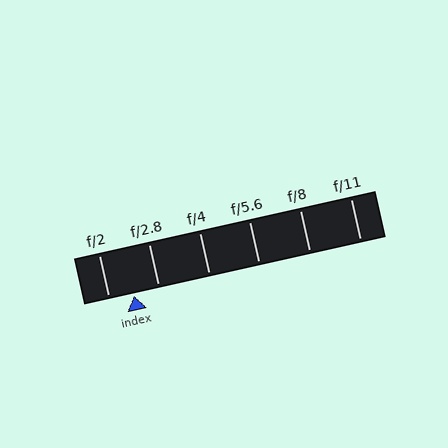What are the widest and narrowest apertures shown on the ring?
The widest aperture shown is f/2 and the narrowest is f/11.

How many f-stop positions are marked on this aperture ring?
There are 6 f-stop positions marked.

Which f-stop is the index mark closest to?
The index mark is closest to f/2.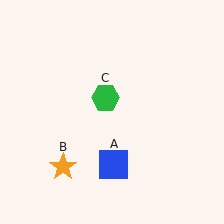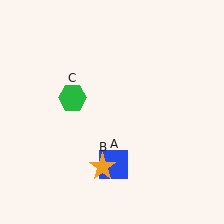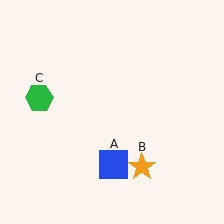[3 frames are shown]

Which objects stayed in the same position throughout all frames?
Blue square (object A) remained stationary.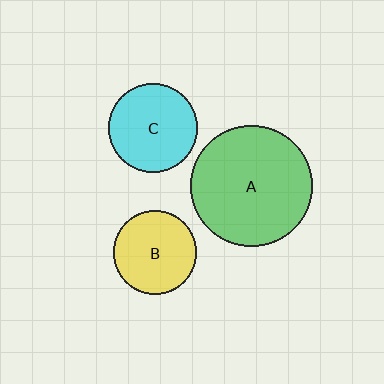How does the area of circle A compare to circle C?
Approximately 1.9 times.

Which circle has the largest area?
Circle A (green).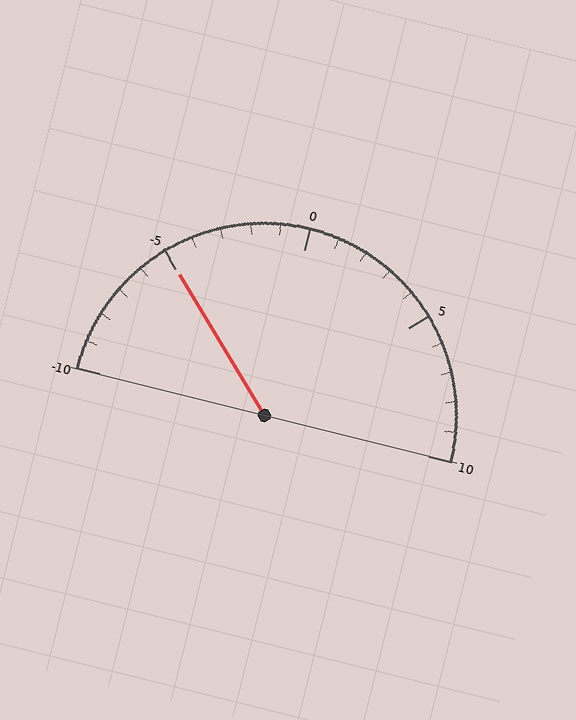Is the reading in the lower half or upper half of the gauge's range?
The reading is in the lower half of the range (-10 to 10).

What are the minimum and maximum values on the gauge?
The gauge ranges from -10 to 10.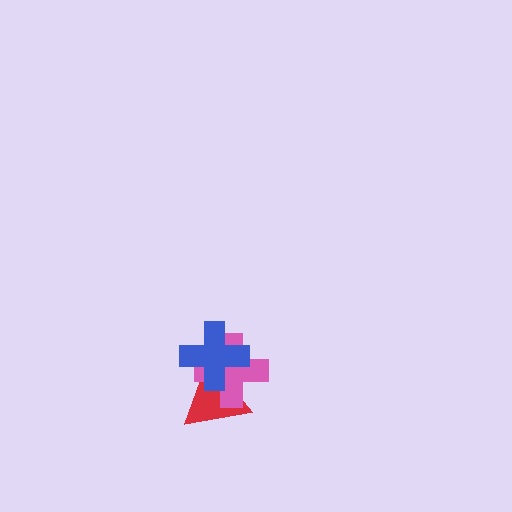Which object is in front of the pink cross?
The blue cross is in front of the pink cross.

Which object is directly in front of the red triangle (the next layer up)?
The pink cross is directly in front of the red triangle.